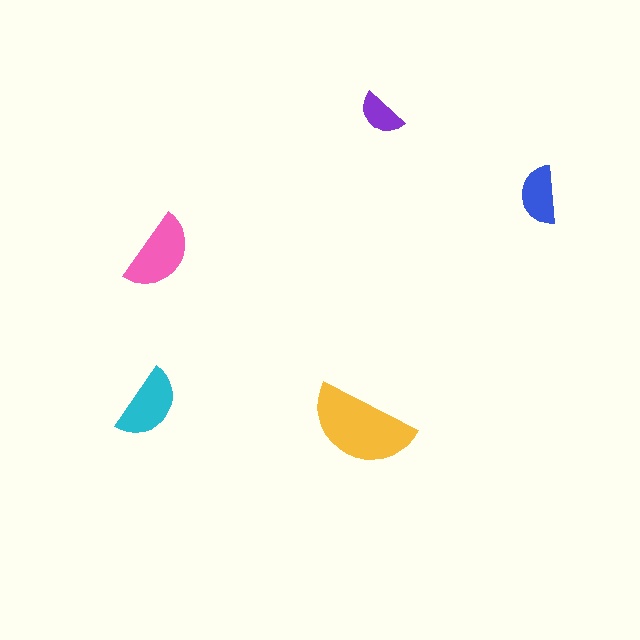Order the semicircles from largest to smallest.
the yellow one, the pink one, the cyan one, the blue one, the purple one.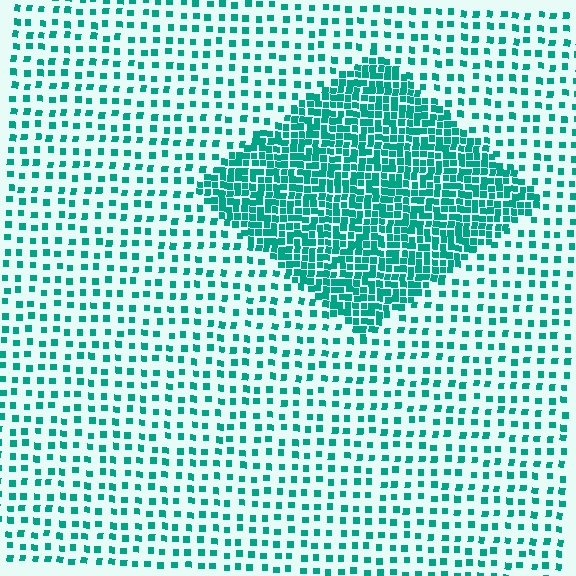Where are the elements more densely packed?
The elements are more densely packed inside the diamond boundary.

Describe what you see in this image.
The image contains small teal elements arranged at two different densities. A diamond-shaped region is visible where the elements are more densely packed than the surrounding area.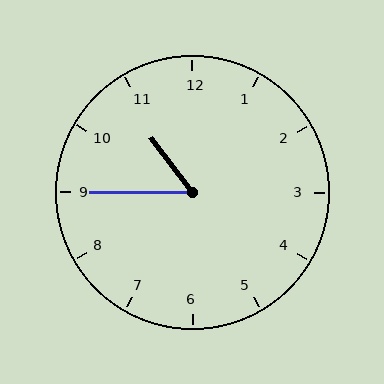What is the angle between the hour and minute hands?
Approximately 52 degrees.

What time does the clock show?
10:45.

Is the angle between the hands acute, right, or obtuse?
It is acute.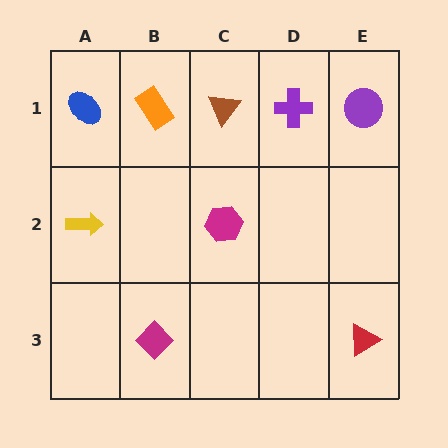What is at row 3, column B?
A magenta diamond.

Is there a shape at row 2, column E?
No, that cell is empty.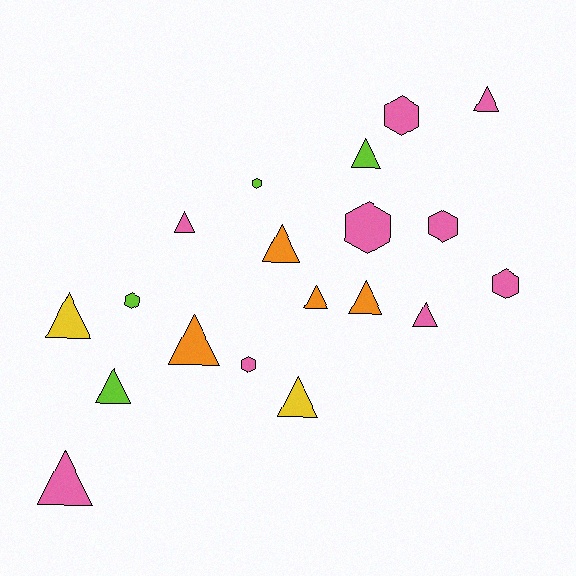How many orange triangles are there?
There are 4 orange triangles.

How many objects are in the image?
There are 19 objects.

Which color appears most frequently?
Pink, with 9 objects.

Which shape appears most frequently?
Triangle, with 12 objects.